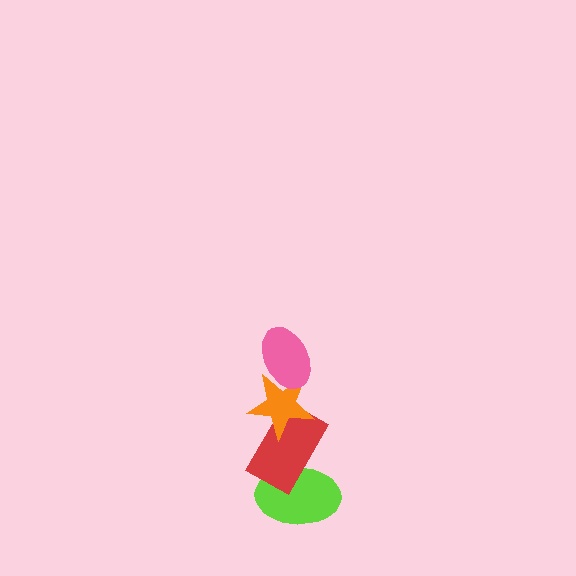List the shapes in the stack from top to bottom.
From top to bottom: the pink ellipse, the orange star, the red rectangle, the lime ellipse.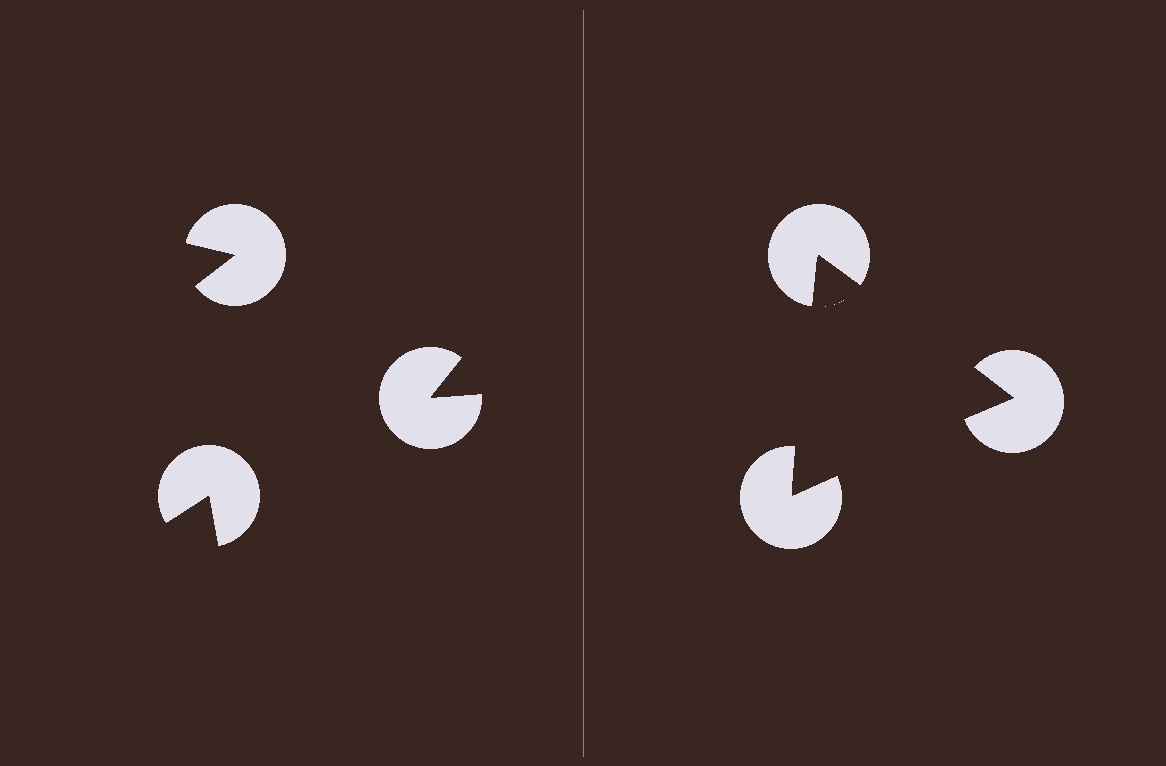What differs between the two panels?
The pac-man discs are positioned identically on both sides; only the wedge orientations differ. On the right they align to a triangle; on the left they are misaligned.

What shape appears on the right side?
An illusory triangle.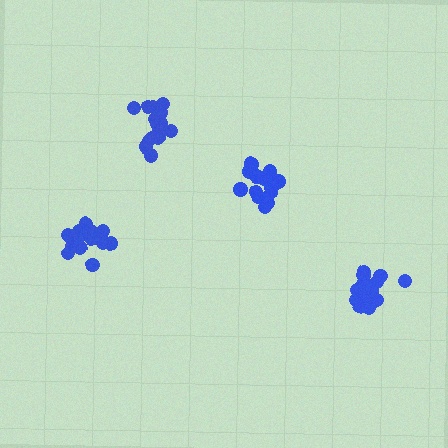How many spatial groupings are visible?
There are 4 spatial groupings.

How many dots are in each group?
Group 1: 18 dots, Group 2: 19 dots, Group 3: 18 dots, Group 4: 16 dots (71 total).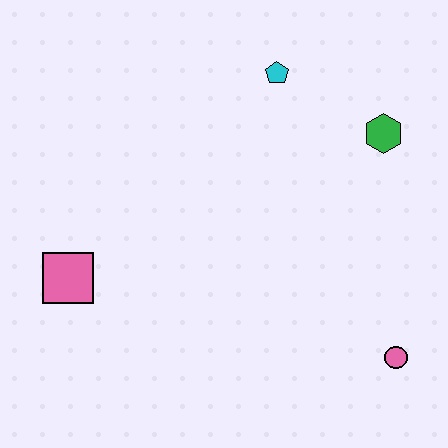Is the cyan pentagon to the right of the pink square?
Yes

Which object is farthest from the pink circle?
The pink square is farthest from the pink circle.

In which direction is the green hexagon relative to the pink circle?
The green hexagon is above the pink circle.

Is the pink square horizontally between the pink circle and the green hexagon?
No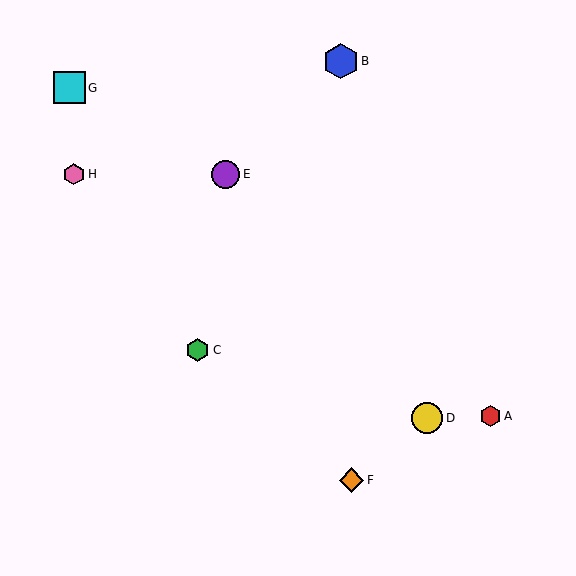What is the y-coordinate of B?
Object B is at y≈61.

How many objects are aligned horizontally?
2 objects (E, H) are aligned horizontally.